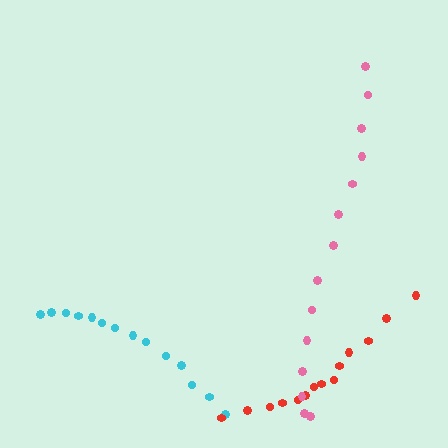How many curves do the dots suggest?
There are 3 distinct paths.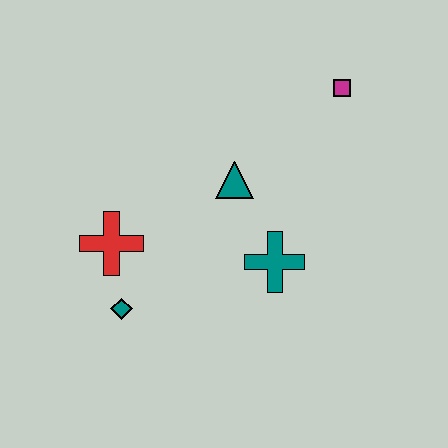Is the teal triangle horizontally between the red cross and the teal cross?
Yes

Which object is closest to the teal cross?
The teal triangle is closest to the teal cross.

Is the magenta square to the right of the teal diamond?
Yes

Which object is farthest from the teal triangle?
The teal diamond is farthest from the teal triangle.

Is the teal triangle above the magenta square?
No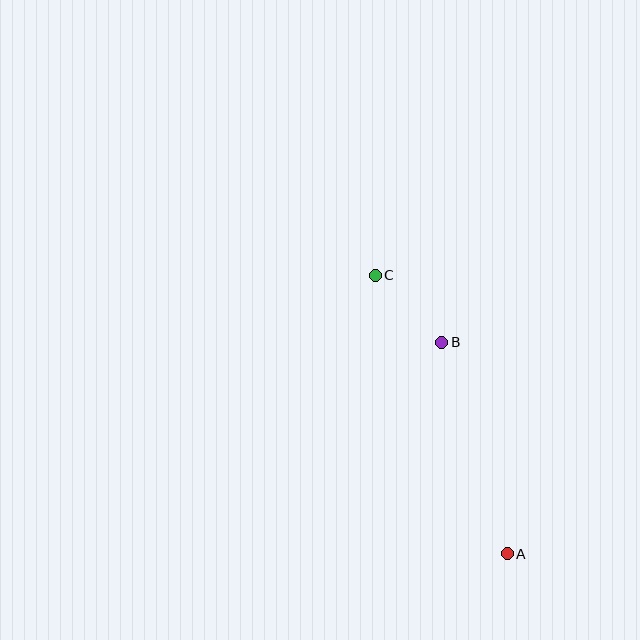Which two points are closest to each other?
Points B and C are closest to each other.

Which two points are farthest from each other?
Points A and C are farthest from each other.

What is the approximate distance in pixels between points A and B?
The distance between A and B is approximately 221 pixels.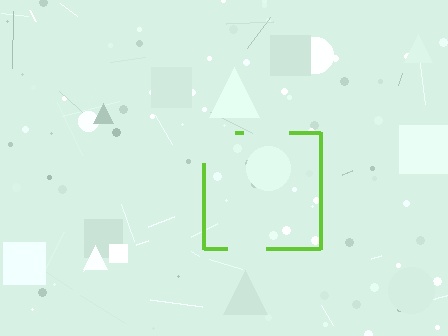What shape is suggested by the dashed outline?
The dashed outline suggests a square.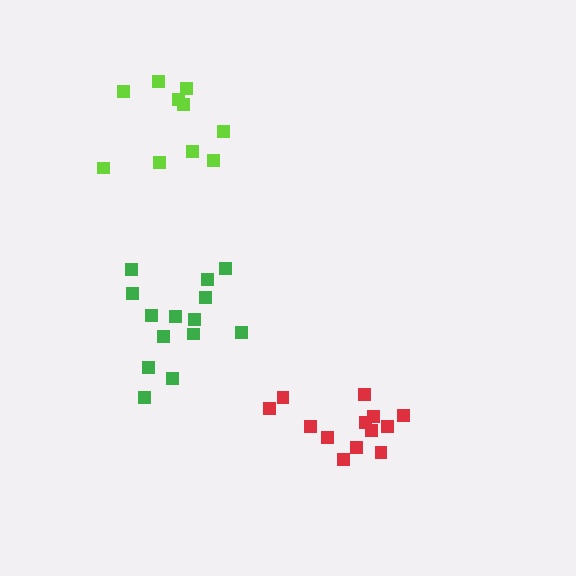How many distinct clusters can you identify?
There are 3 distinct clusters.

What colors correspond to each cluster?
The clusters are colored: green, lime, red.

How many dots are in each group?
Group 1: 14 dots, Group 2: 10 dots, Group 3: 13 dots (37 total).